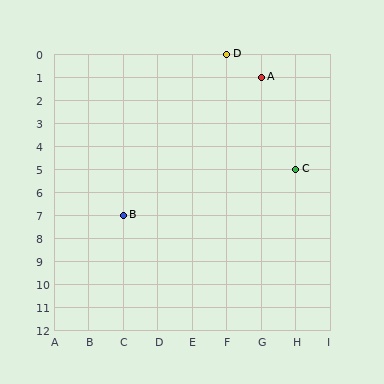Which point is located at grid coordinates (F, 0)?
Point D is at (F, 0).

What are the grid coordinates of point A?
Point A is at grid coordinates (G, 1).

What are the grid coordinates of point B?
Point B is at grid coordinates (C, 7).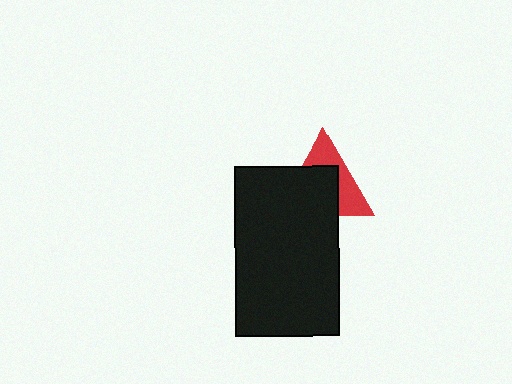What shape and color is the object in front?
The object in front is a black rectangle.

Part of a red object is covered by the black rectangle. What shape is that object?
It is a triangle.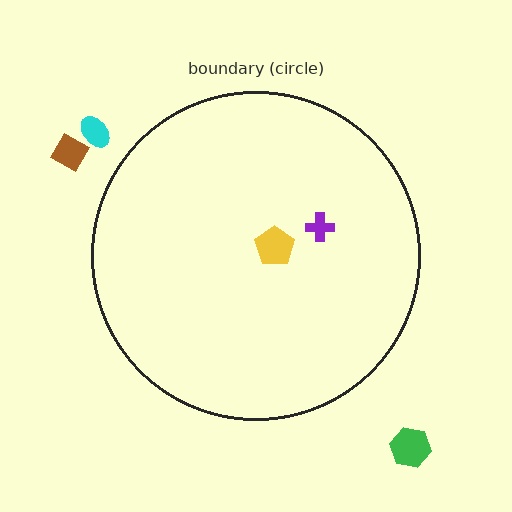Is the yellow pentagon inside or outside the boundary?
Inside.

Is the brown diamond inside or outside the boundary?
Outside.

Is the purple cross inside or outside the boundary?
Inside.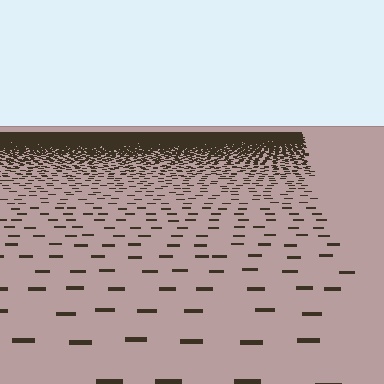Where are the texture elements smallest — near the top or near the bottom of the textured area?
Near the top.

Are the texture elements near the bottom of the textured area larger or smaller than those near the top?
Larger. Near the bottom, elements are closer to the viewer and appear at a bigger on-screen size.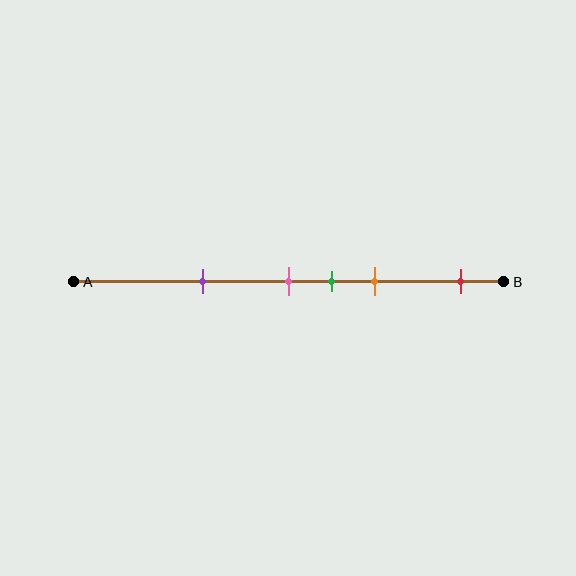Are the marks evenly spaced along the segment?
No, the marks are not evenly spaced.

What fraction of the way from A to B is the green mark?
The green mark is approximately 60% (0.6) of the way from A to B.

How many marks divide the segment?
There are 5 marks dividing the segment.